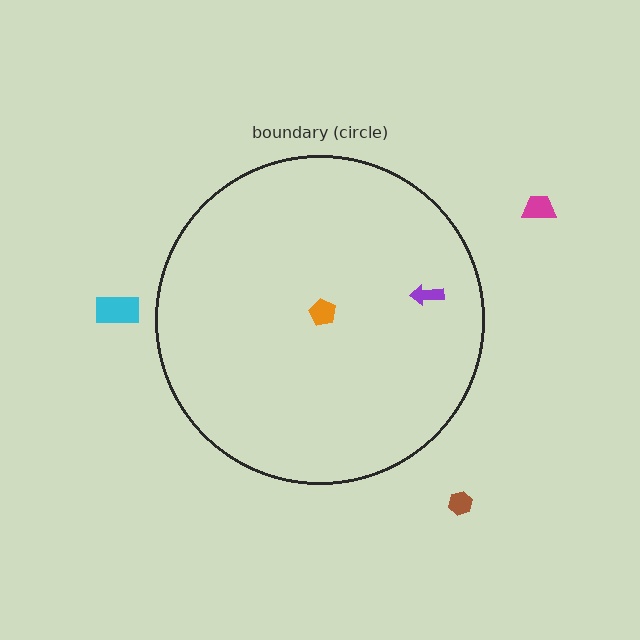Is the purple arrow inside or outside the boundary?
Inside.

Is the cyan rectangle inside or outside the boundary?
Outside.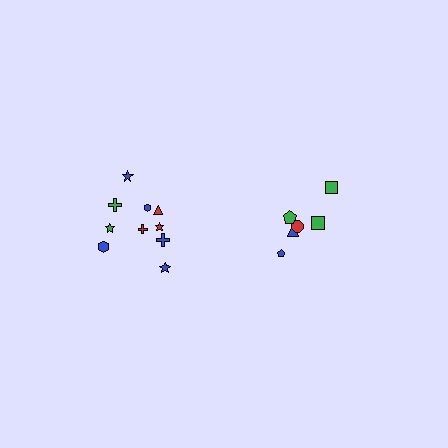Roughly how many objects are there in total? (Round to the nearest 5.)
Roughly 15 objects in total.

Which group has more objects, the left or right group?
The left group.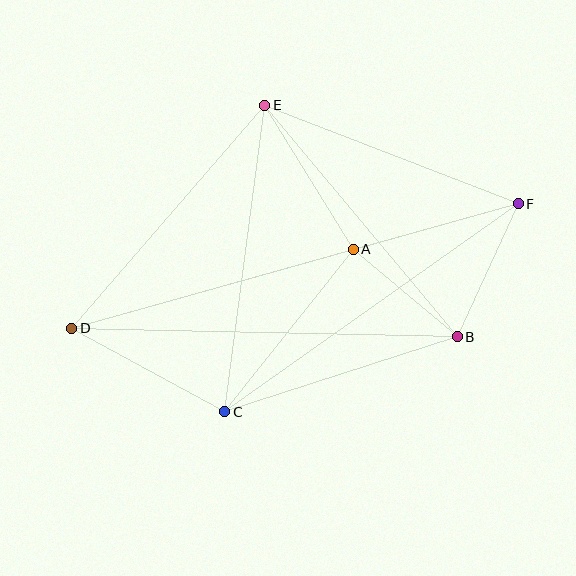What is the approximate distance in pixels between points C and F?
The distance between C and F is approximately 360 pixels.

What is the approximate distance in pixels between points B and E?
The distance between B and E is approximately 301 pixels.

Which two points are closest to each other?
Points A and B are closest to each other.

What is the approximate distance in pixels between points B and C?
The distance between B and C is approximately 244 pixels.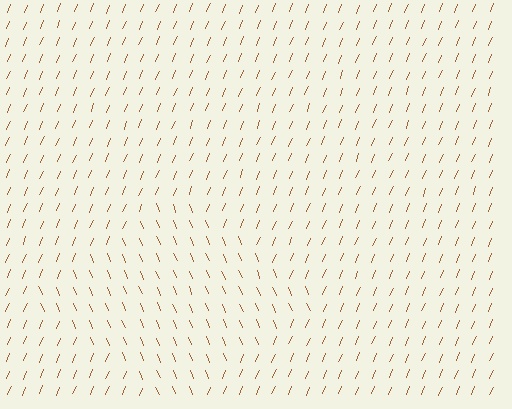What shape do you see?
I see a diamond.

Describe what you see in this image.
The image is filled with small brown line segments. A diamond region in the image has lines oriented differently from the surrounding lines, creating a visible texture boundary.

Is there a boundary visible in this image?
Yes, there is a texture boundary formed by a change in line orientation.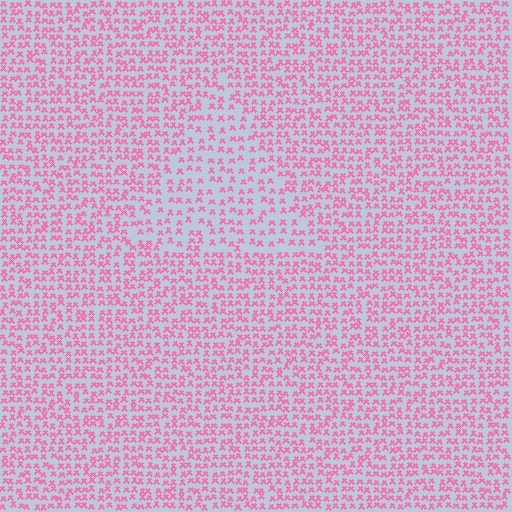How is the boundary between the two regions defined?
The boundary is defined by a change in element density (approximately 1.6x ratio). All elements are the same color, size, and shape.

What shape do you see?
I see a triangle.